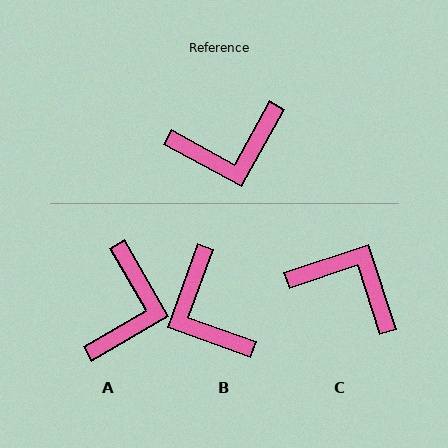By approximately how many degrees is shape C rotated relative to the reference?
Approximately 137 degrees counter-clockwise.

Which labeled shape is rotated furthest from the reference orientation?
C, about 137 degrees away.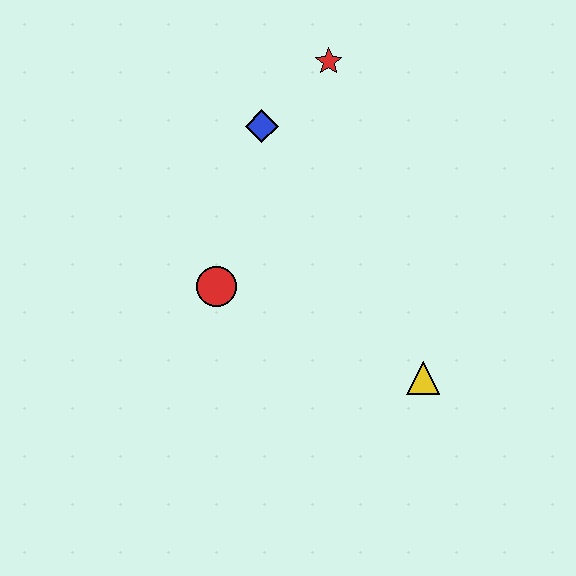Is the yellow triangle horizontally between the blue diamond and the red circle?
No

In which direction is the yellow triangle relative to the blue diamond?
The yellow triangle is below the blue diamond.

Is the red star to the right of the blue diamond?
Yes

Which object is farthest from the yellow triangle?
The red star is farthest from the yellow triangle.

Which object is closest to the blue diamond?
The red star is closest to the blue diamond.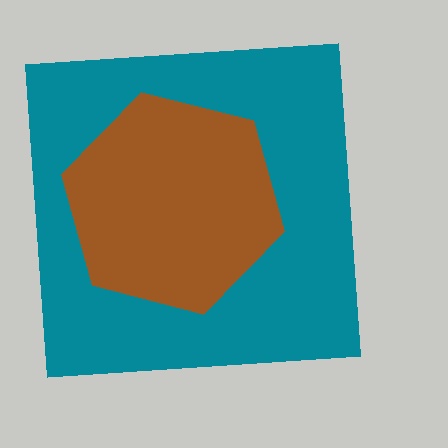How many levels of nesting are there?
2.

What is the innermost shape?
The brown hexagon.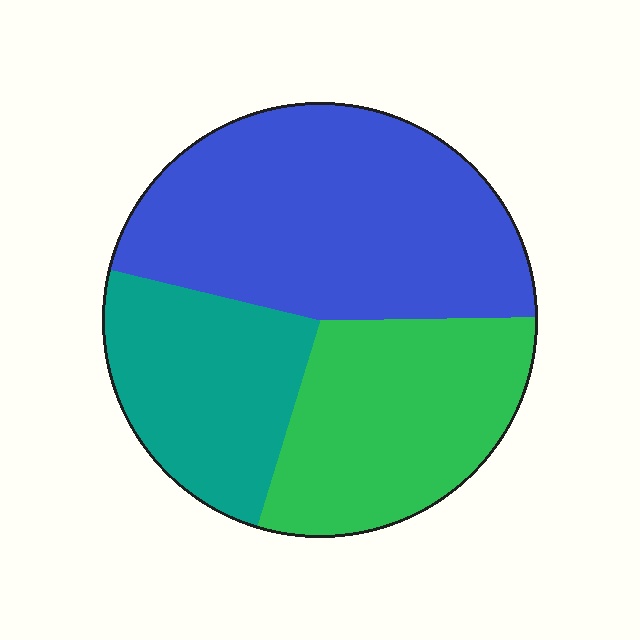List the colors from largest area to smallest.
From largest to smallest: blue, green, teal.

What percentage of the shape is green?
Green covers 30% of the shape.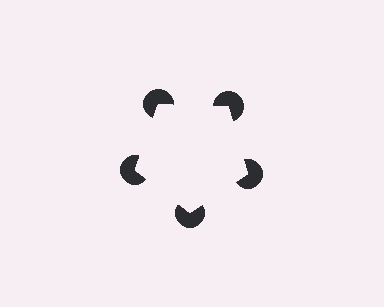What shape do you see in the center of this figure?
An illusory pentagon — its edges are inferred from the aligned wedge cuts in the pac-man discs, not physically drawn.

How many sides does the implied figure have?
5 sides.